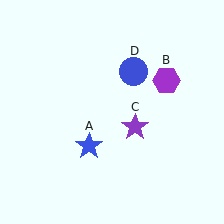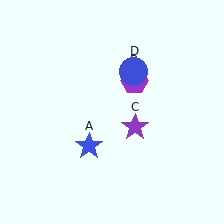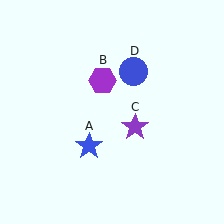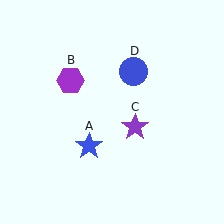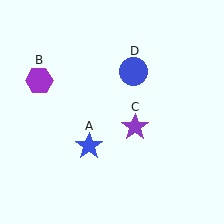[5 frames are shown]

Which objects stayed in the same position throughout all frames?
Blue star (object A) and purple star (object C) and blue circle (object D) remained stationary.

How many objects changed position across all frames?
1 object changed position: purple hexagon (object B).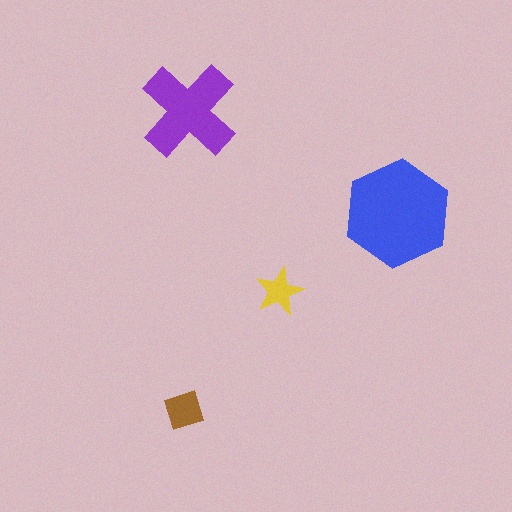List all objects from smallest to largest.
The yellow star, the brown diamond, the purple cross, the blue hexagon.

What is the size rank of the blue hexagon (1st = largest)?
1st.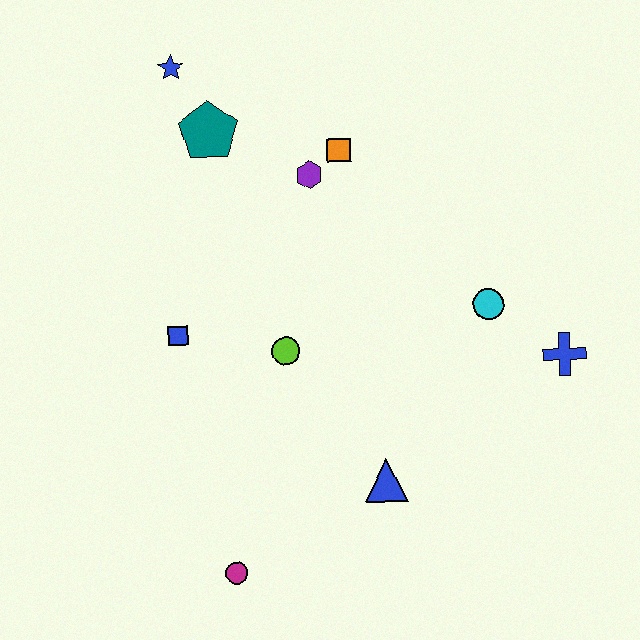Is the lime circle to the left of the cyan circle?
Yes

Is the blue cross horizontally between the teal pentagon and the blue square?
No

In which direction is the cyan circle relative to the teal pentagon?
The cyan circle is to the right of the teal pentagon.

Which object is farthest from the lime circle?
The blue star is farthest from the lime circle.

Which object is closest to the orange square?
The purple hexagon is closest to the orange square.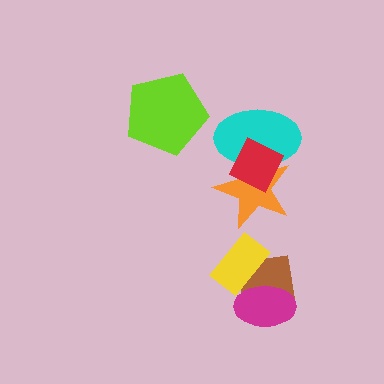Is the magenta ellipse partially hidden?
Yes, it is partially covered by another shape.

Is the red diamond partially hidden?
No, no other shape covers it.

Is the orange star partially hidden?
Yes, it is partially covered by another shape.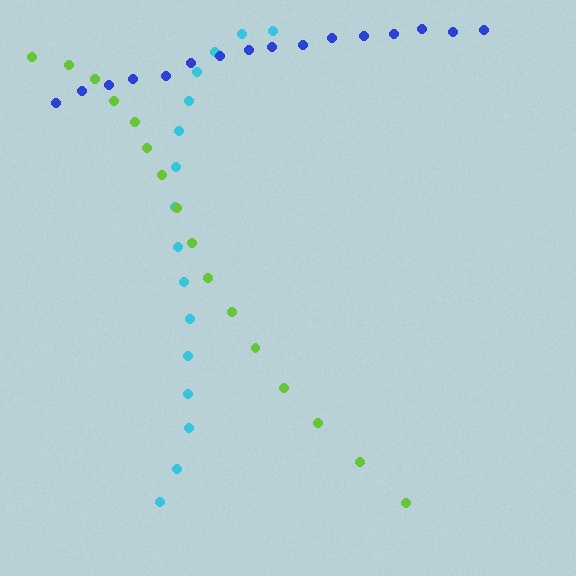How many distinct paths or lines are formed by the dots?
There are 3 distinct paths.